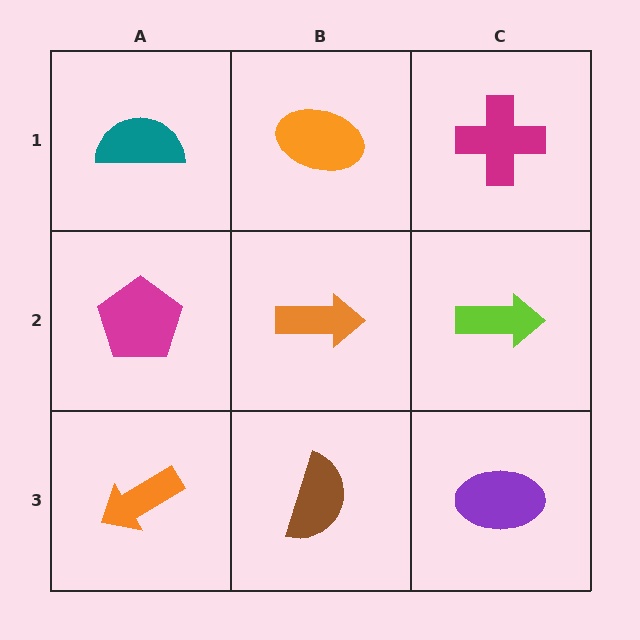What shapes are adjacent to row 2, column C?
A magenta cross (row 1, column C), a purple ellipse (row 3, column C), an orange arrow (row 2, column B).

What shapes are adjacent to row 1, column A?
A magenta pentagon (row 2, column A), an orange ellipse (row 1, column B).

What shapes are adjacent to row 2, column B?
An orange ellipse (row 1, column B), a brown semicircle (row 3, column B), a magenta pentagon (row 2, column A), a lime arrow (row 2, column C).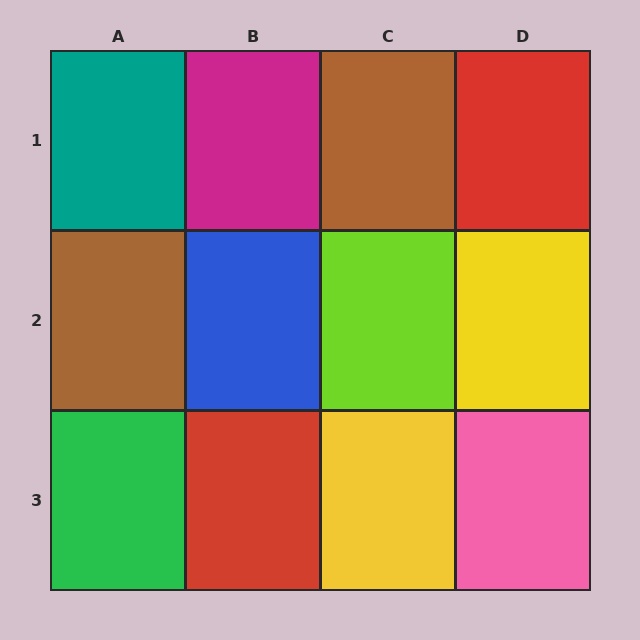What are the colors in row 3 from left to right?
Green, red, yellow, pink.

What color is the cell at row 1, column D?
Red.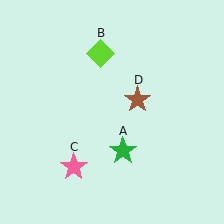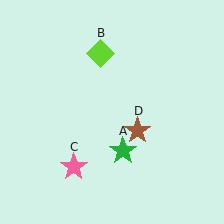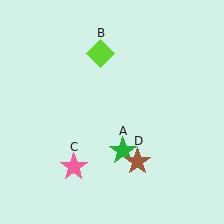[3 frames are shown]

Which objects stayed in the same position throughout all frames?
Green star (object A) and lime diamond (object B) and pink star (object C) remained stationary.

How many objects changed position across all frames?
1 object changed position: brown star (object D).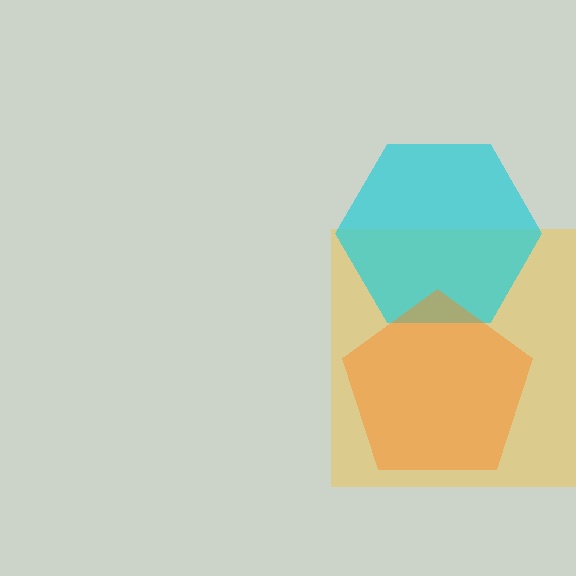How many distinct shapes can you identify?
There are 3 distinct shapes: a yellow square, a cyan hexagon, an orange pentagon.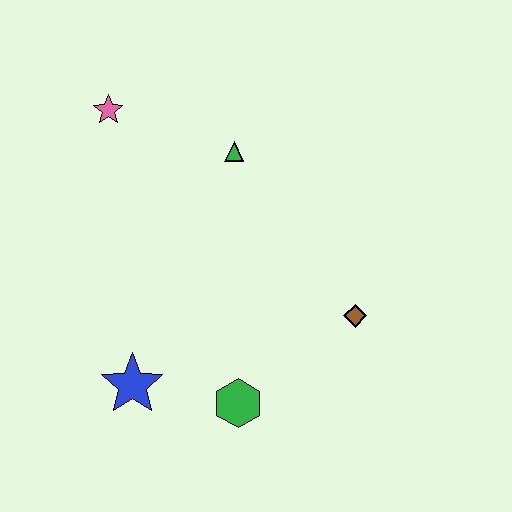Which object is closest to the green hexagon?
The blue star is closest to the green hexagon.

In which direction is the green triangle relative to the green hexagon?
The green triangle is above the green hexagon.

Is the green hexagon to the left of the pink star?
No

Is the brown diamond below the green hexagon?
No